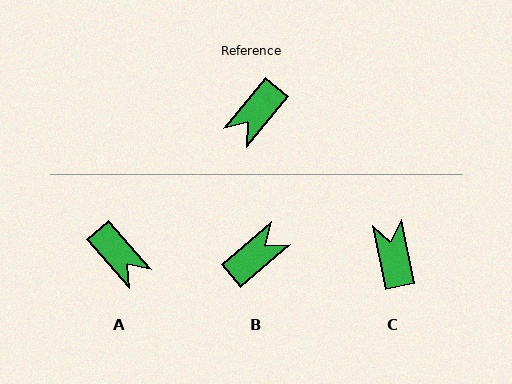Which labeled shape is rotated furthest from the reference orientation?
B, about 171 degrees away.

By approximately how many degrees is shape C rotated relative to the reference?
Approximately 128 degrees clockwise.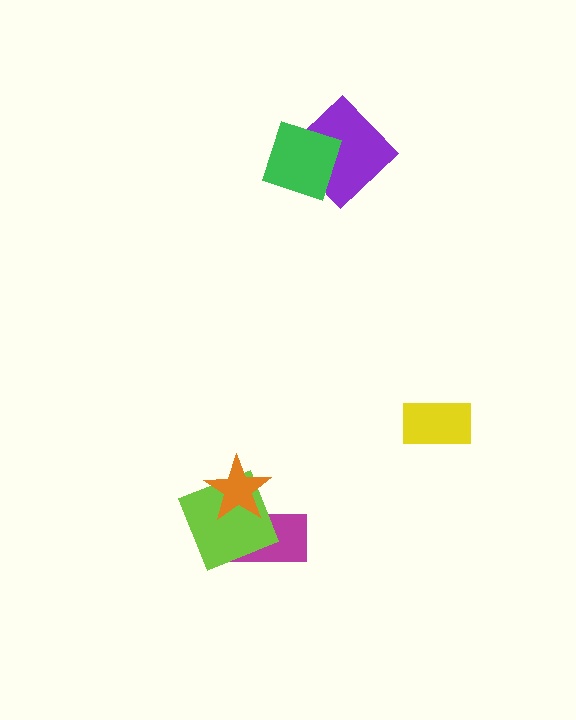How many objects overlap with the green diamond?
1 object overlaps with the green diamond.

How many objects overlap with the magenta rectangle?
2 objects overlap with the magenta rectangle.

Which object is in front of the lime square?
The orange star is in front of the lime square.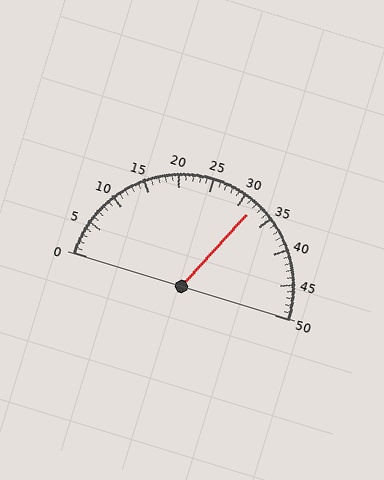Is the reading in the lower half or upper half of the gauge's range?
The reading is in the upper half of the range (0 to 50).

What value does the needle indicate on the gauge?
The needle indicates approximately 32.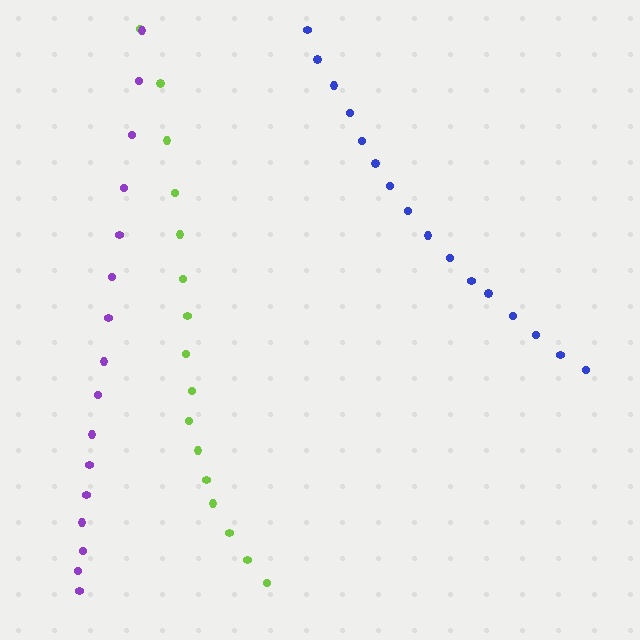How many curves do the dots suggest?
There are 3 distinct paths.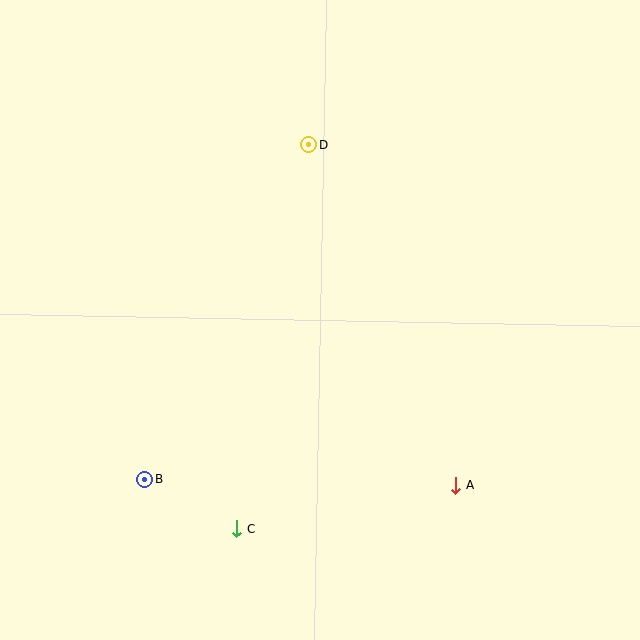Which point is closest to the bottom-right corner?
Point A is closest to the bottom-right corner.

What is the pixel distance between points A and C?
The distance between A and C is 223 pixels.